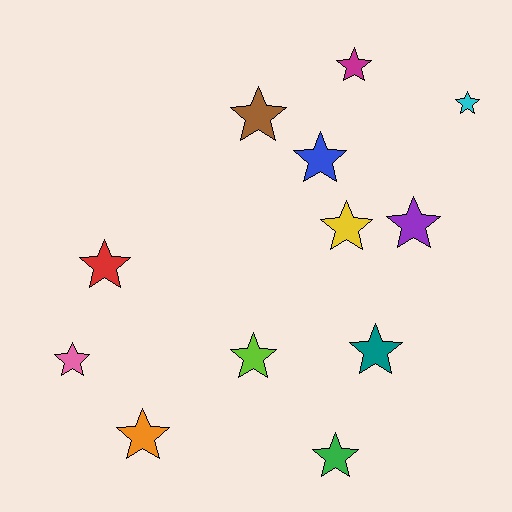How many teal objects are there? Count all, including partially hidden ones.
There is 1 teal object.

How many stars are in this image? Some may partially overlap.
There are 12 stars.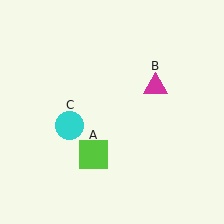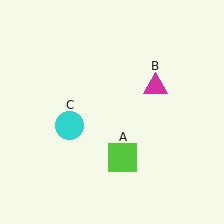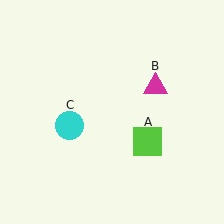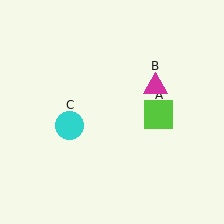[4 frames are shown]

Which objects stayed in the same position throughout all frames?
Magenta triangle (object B) and cyan circle (object C) remained stationary.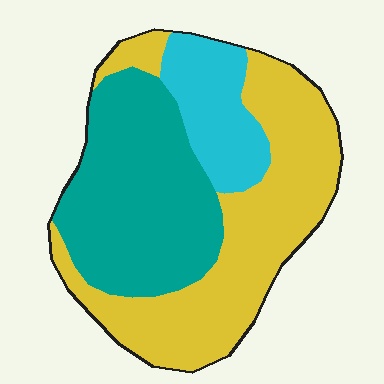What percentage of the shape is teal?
Teal covers around 40% of the shape.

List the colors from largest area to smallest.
From largest to smallest: yellow, teal, cyan.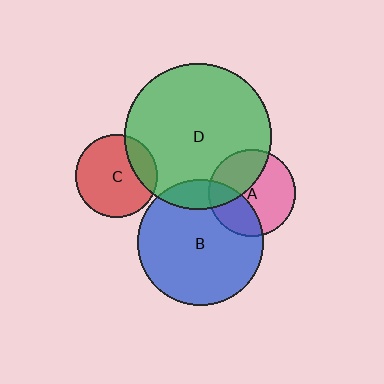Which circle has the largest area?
Circle D (green).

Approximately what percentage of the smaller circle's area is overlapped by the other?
Approximately 35%.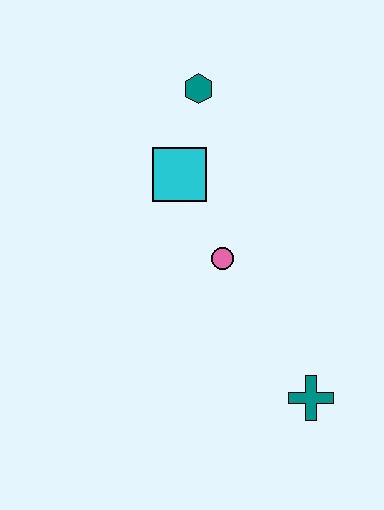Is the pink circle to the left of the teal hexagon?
No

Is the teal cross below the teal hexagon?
Yes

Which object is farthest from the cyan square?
The teal cross is farthest from the cyan square.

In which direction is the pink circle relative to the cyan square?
The pink circle is below the cyan square.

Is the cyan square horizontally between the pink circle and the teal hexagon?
No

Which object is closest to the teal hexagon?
The cyan square is closest to the teal hexagon.